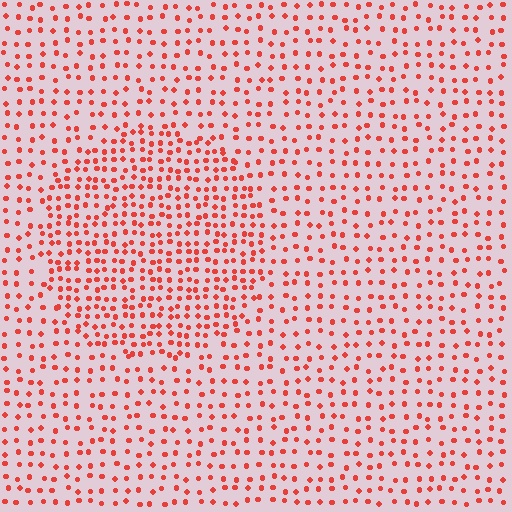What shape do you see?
I see a circle.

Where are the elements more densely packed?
The elements are more densely packed inside the circle boundary.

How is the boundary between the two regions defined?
The boundary is defined by a change in element density (approximately 1.7x ratio). All elements are the same color, size, and shape.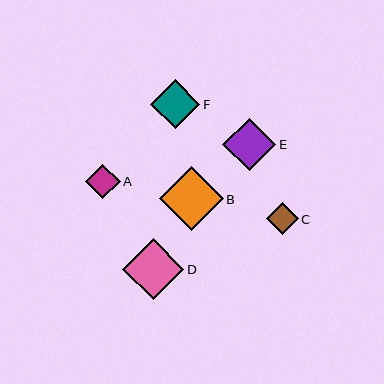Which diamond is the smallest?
Diamond C is the smallest with a size of approximately 32 pixels.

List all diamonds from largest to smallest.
From largest to smallest: B, D, E, F, A, C.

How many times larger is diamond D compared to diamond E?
Diamond D is approximately 1.2 times the size of diamond E.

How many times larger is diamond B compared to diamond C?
Diamond B is approximately 2.0 times the size of diamond C.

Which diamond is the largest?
Diamond B is the largest with a size of approximately 64 pixels.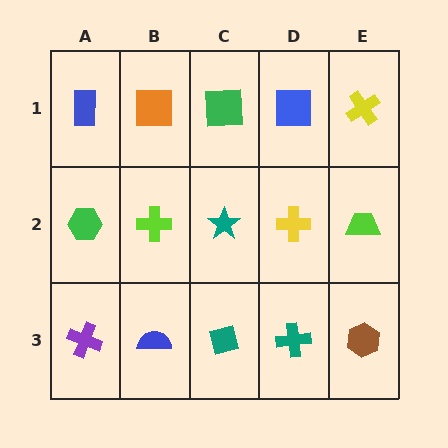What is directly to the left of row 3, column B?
A purple cross.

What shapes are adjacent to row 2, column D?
A blue square (row 1, column D), a teal cross (row 3, column D), a teal star (row 2, column C), a lime trapezoid (row 2, column E).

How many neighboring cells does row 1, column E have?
2.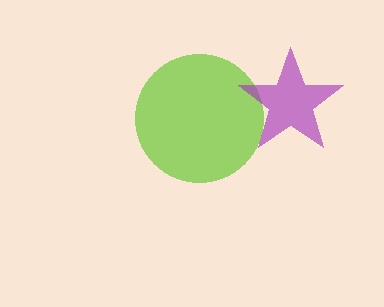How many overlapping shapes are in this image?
There are 2 overlapping shapes in the image.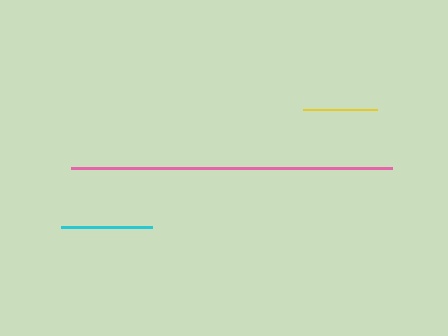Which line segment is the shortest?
The yellow line is the shortest at approximately 74 pixels.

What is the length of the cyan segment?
The cyan segment is approximately 90 pixels long.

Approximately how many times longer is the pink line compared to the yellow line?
The pink line is approximately 4.3 times the length of the yellow line.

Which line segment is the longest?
The pink line is the longest at approximately 321 pixels.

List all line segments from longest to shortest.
From longest to shortest: pink, cyan, yellow.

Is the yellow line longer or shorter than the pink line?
The pink line is longer than the yellow line.